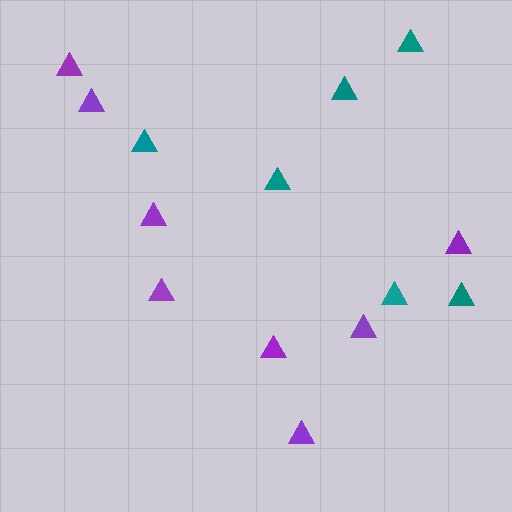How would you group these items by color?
There are 2 groups: one group of purple triangles (8) and one group of teal triangles (6).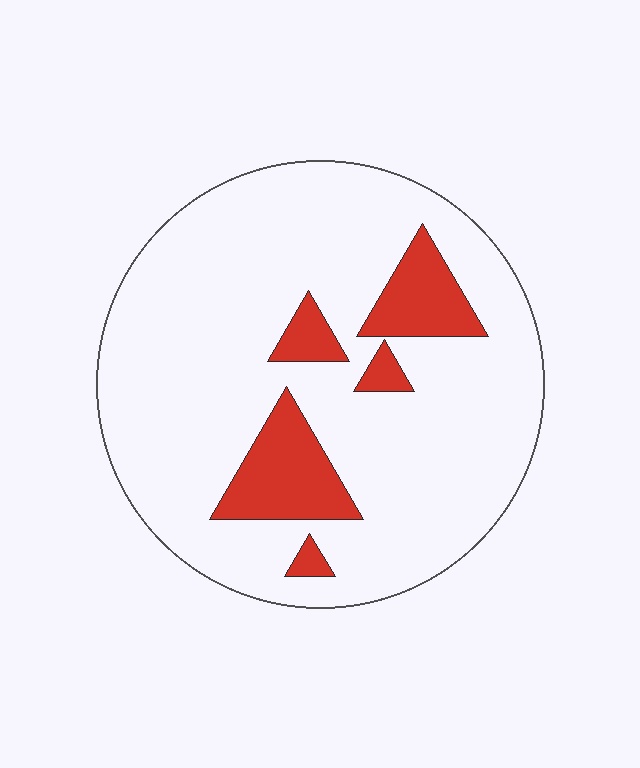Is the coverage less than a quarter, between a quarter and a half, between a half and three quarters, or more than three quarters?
Less than a quarter.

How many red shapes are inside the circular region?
5.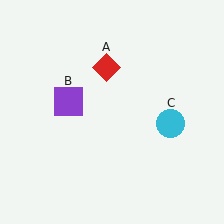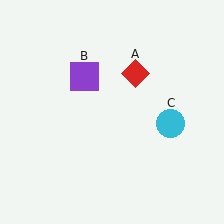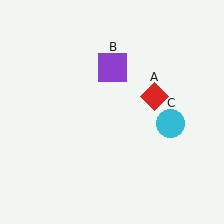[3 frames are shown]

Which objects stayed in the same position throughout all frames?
Cyan circle (object C) remained stationary.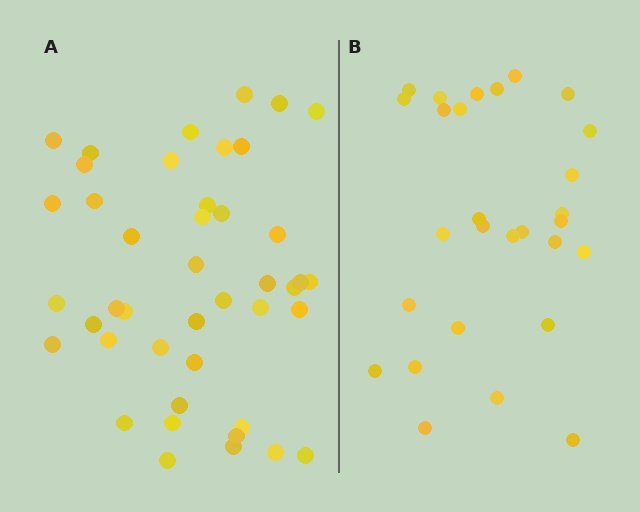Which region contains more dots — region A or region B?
Region A (the left region) has more dots.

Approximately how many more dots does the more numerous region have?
Region A has approximately 15 more dots than region B.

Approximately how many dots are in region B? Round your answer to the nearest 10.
About 30 dots. (The exact count is 28, which rounds to 30.)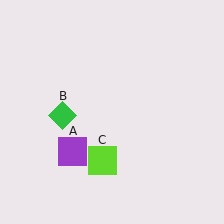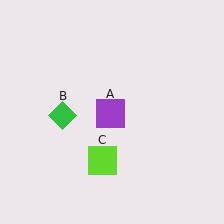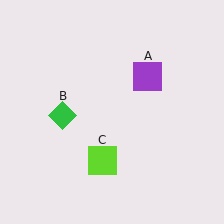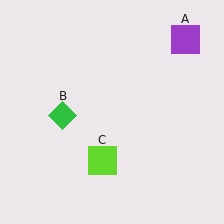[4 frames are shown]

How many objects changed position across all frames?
1 object changed position: purple square (object A).